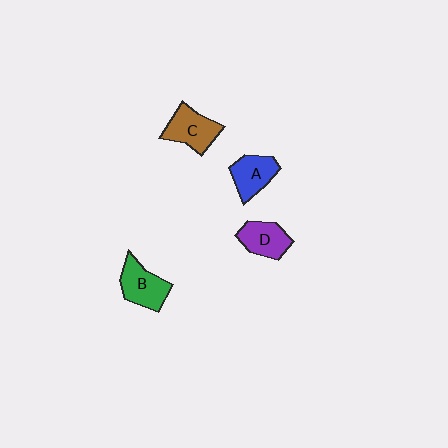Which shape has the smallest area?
Shape A (blue).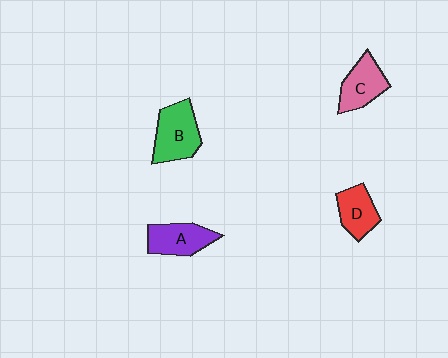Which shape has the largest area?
Shape B (green).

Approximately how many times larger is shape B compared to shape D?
Approximately 1.4 times.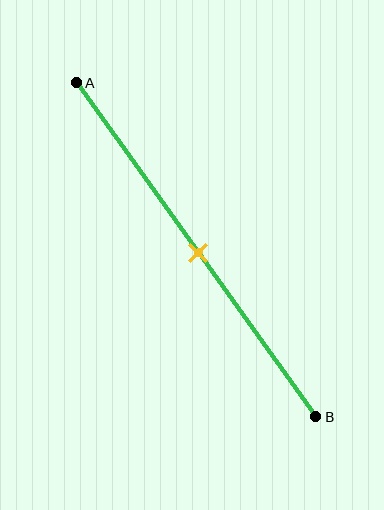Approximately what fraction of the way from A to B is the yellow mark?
The yellow mark is approximately 50% of the way from A to B.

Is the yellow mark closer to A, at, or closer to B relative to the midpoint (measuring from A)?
The yellow mark is approximately at the midpoint of segment AB.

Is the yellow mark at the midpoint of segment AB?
Yes, the mark is approximately at the midpoint.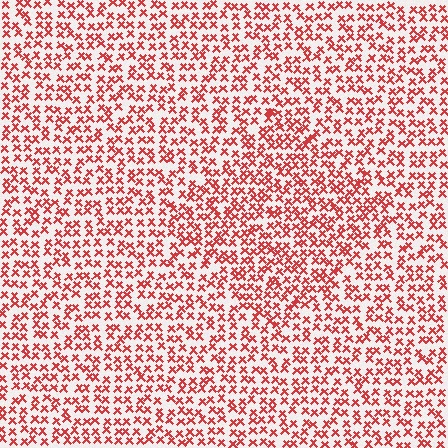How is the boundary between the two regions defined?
The boundary is defined by a change in element density (approximately 1.4x ratio). All elements are the same color, size, and shape.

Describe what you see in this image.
The image contains small red elements arranged at two different densities. A diamond-shaped region is visible where the elements are more densely packed than the surrounding area.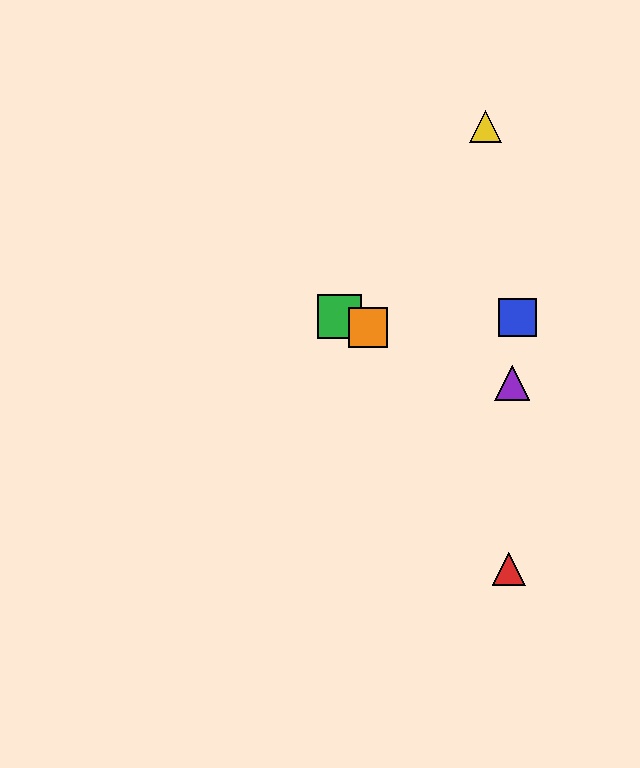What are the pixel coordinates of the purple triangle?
The purple triangle is at (512, 383).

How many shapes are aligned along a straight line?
3 shapes (the green square, the purple triangle, the orange square) are aligned along a straight line.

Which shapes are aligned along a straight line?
The green square, the purple triangle, the orange square are aligned along a straight line.